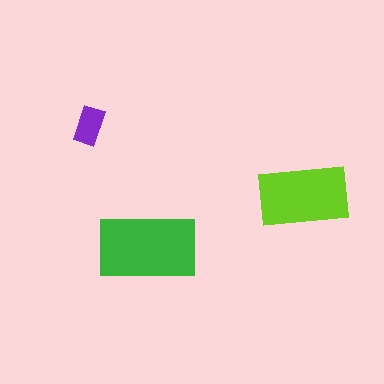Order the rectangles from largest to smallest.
the green one, the lime one, the purple one.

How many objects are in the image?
There are 3 objects in the image.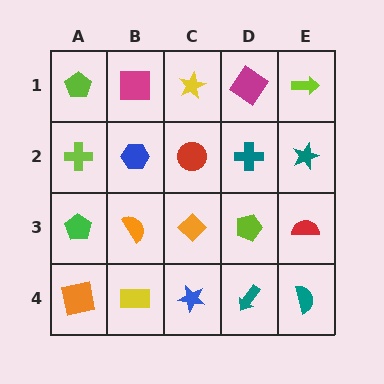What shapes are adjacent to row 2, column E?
A lime arrow (row 1, column E), a red semicircle (row 3, column E), a teal cross (row 2, column D).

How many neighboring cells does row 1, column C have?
3.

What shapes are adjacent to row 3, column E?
A teal star (row 2, column E), a teal semicircle (row 4, column E), a lime pentagon (row 3, column D).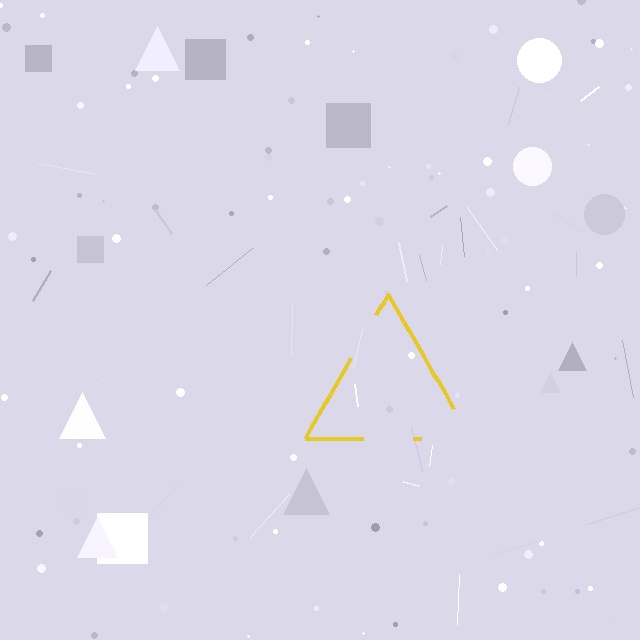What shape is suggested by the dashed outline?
The dashed outline suggests a triangle.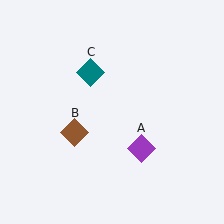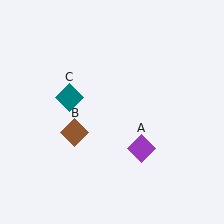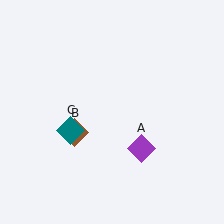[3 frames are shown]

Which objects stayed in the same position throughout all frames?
Purple diamond (object A) and brown diamond (object B) remained stationary.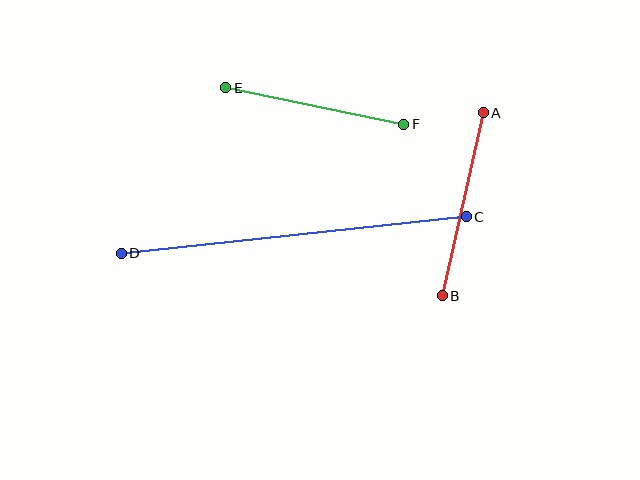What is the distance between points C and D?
The distance is approximately 347 pixels.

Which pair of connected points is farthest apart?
Points C and D are farthest apart.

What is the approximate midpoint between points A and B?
The midpoint is at approximately (463, 204) pixels.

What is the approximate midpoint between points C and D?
The midpoint is at approximately (294, 235) pixels.